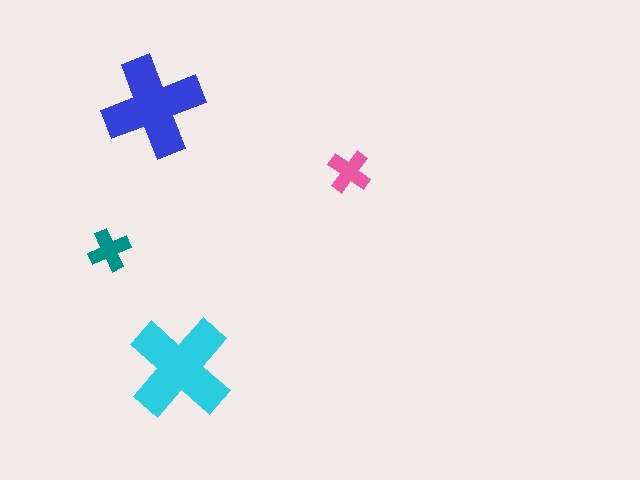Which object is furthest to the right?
The pink cross is rightmost.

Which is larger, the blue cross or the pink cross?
The blue one.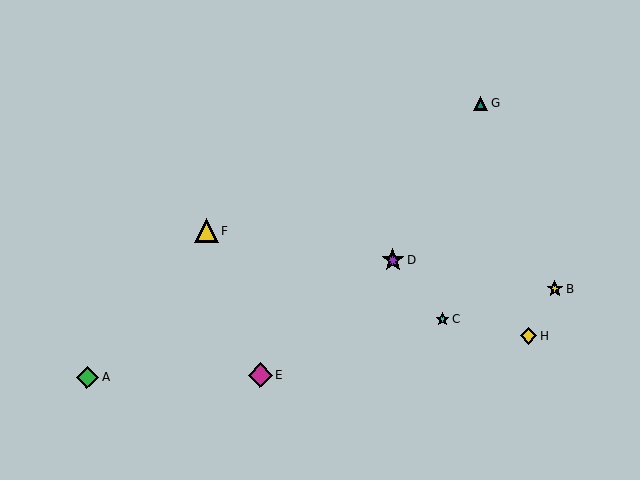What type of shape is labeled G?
Shape G is a teal triangle.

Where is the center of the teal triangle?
The center of the teal triangle is at (481, 103).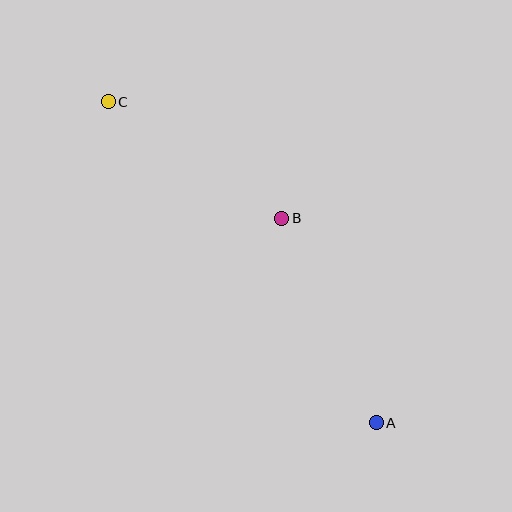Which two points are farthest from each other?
Points A and C are farthest from each other.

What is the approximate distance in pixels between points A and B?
The distance between A and B is approximately 226 pixels.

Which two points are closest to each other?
Points B and C are closest to each other.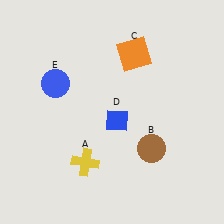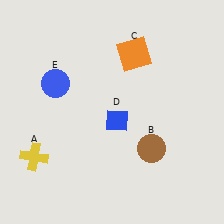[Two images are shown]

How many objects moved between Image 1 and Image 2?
1 object moved between the two images.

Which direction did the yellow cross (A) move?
The yellow cross (A) moved left.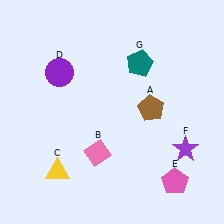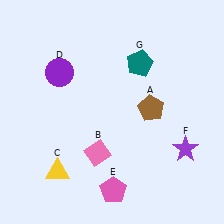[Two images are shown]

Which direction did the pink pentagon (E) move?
The pink pentagon (E) moved left.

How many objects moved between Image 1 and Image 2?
1 object moved between the two images.